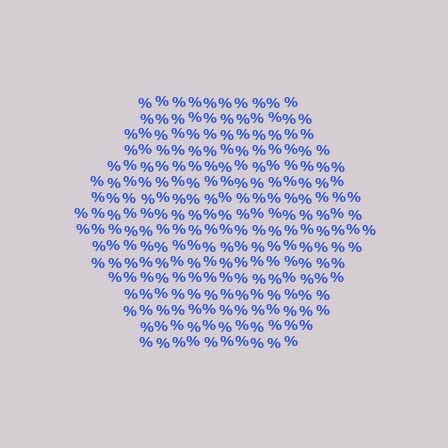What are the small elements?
The small elements are percent signs.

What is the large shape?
The large shape is a hexagon.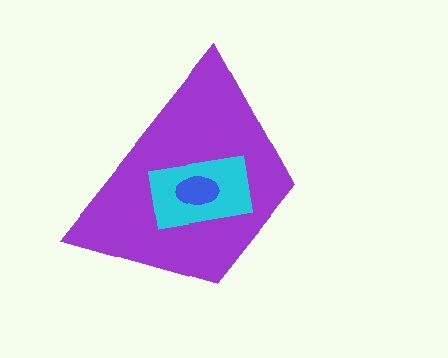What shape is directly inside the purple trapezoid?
The cyan rectangle.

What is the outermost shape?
The purple trapezoid.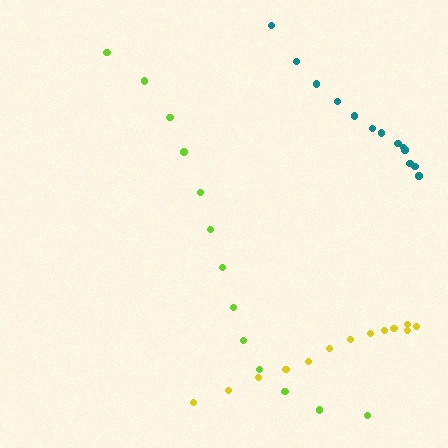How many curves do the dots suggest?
There are 3 distinct paths.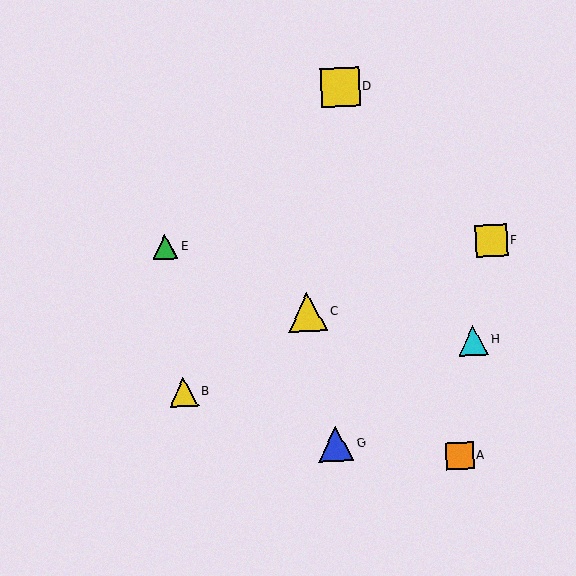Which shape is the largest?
The yellow triangle (labeled C) is the largest.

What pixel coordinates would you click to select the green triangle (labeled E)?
Click at (165, 247) to select the green triangle E.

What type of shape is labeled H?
Shape H is a cyan triangle.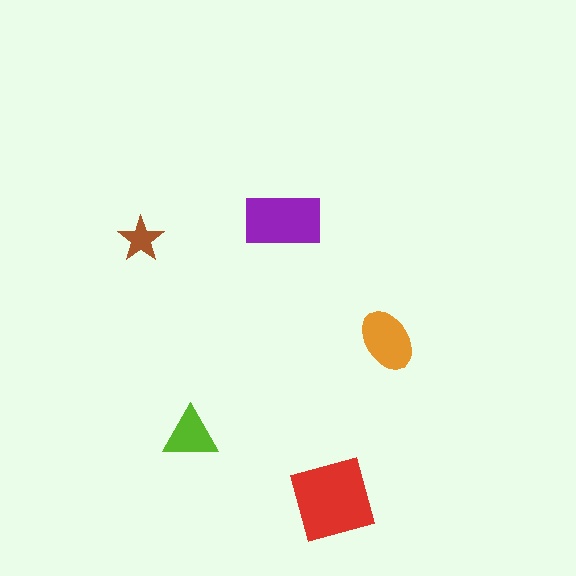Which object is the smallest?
The brown star.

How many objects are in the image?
There are 5 objects in the image.